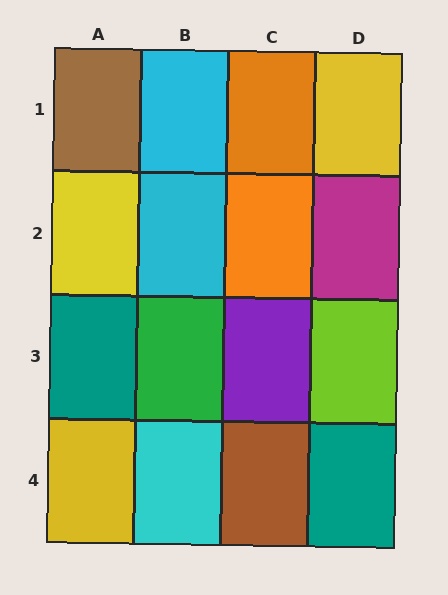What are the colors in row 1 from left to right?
Brown, cyan, orange, yellow.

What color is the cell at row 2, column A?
Yellow.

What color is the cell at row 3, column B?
Green.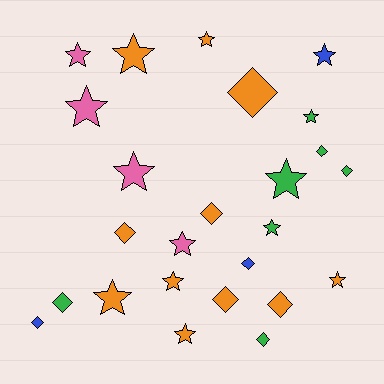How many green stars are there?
There are 3 green stars.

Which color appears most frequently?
Orange, with 11 objects.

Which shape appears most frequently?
Star, with 14 objects.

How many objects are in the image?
There are 25 objects.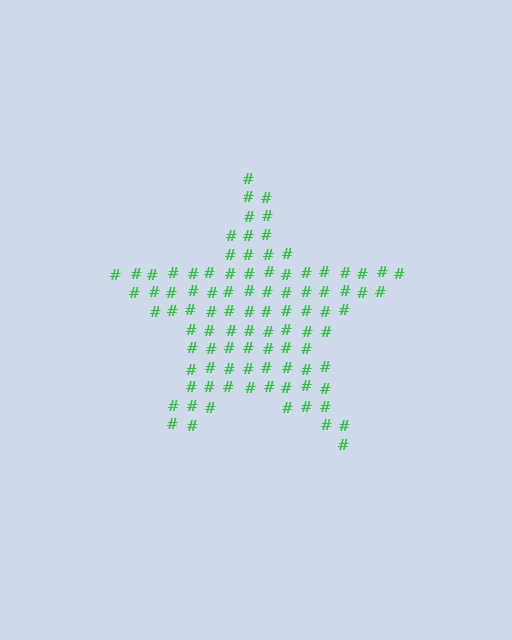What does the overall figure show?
The overall figure shows a star.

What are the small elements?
The small elements are hash symbols.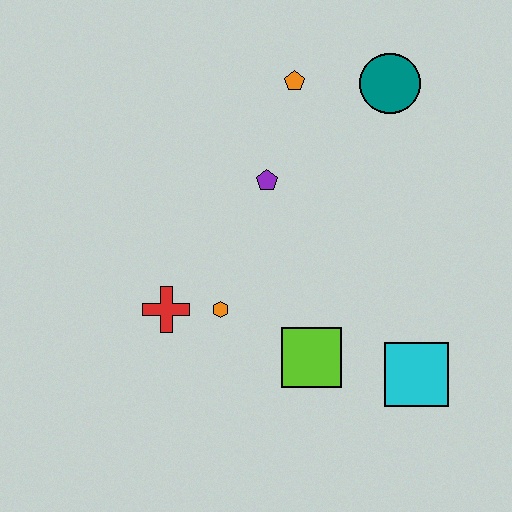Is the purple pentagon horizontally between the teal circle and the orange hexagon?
Yes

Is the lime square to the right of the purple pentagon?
Yes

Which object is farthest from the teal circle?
The red cross is farthest from the teal circle.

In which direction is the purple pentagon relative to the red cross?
The purple pentagon is above the red cross.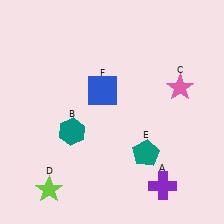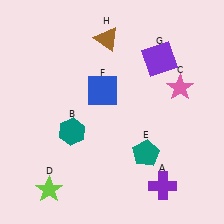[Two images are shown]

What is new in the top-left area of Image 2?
A brown triangle (H) was added in the top-left area of Image 2.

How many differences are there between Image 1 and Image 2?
There are 2 differences between the two images.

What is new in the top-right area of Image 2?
A purple square (G) was added in the top-right area of Image 2.